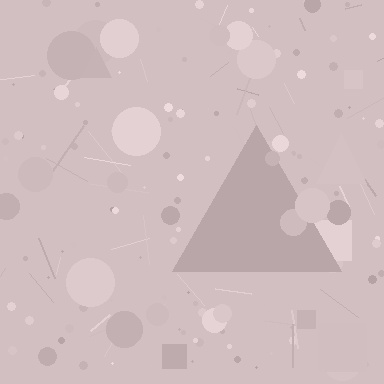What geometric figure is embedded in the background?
A triangle is embedded in the background.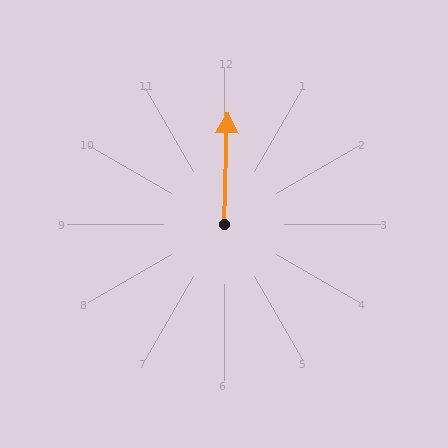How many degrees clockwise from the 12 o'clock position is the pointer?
Approximately 2 degrees.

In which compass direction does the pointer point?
North.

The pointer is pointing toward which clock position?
Roughly 12 o'clock.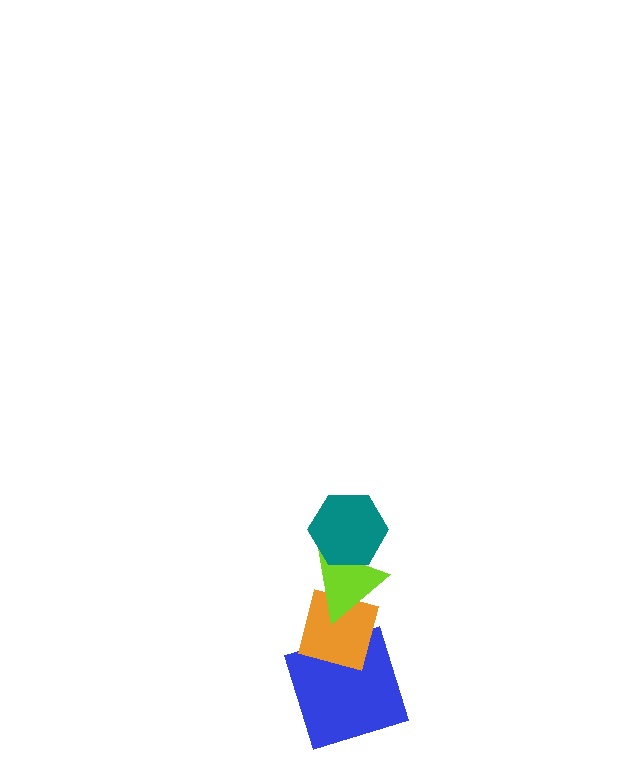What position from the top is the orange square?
The orange square is 3rd from the top.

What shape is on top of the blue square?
The orange square is on top of the blue square.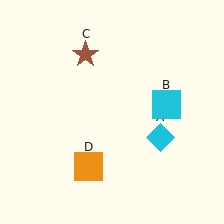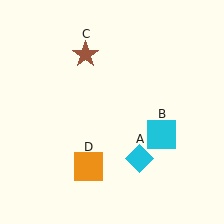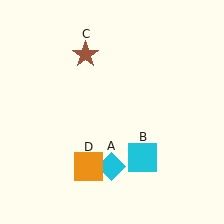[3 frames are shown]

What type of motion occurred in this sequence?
The cyan diamond (object A), cyan square (object B) rotated clockwise around the center of the scene.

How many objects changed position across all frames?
2 objects changed position: cyan diamond (object A), cyan square (object B).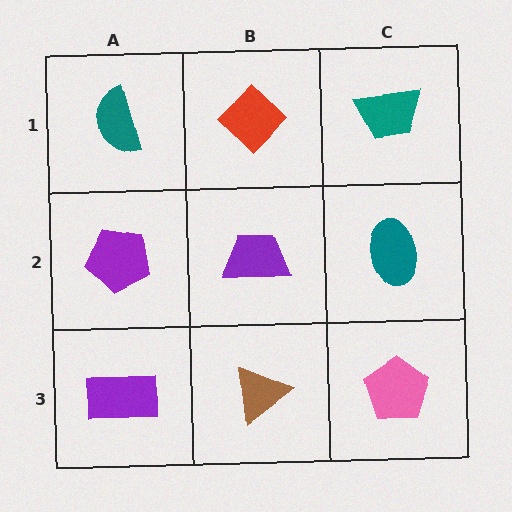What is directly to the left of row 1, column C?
A red diamond.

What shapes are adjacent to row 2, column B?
A red diamond (row 1, column B), a brown triangle (row 3, column B), a purple pentagon (row 2, column A), a teal ellipse (row 2, column C).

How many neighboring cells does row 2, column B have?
4.